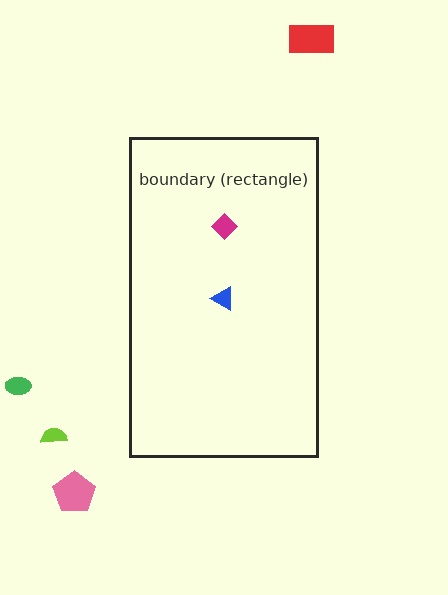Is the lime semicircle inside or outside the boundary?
Outside.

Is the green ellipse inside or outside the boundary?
Outside.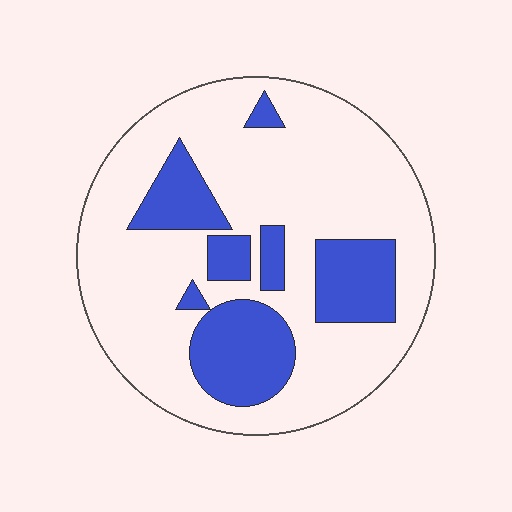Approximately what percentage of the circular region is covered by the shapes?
Approximately 25%.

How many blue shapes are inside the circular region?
7.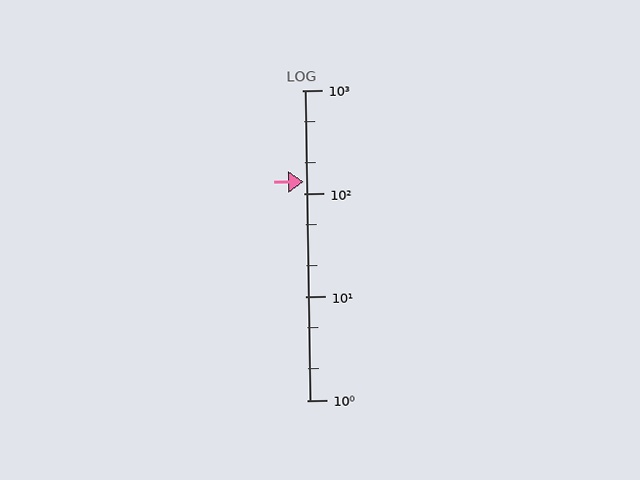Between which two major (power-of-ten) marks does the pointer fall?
The pointer is between 100 and 1000.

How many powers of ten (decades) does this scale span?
The scale spans 3 decades, from 1 to 1000.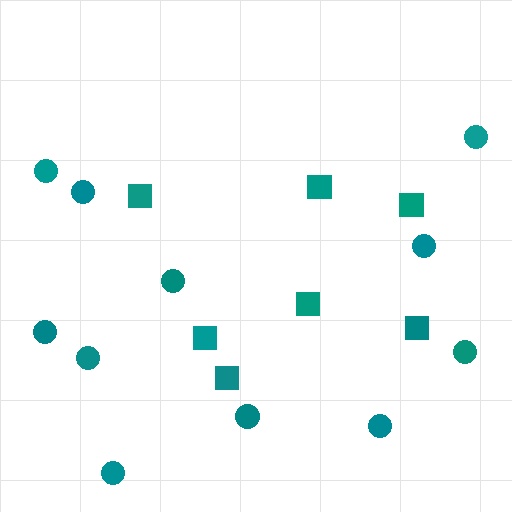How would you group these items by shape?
There are 2 groups: one group of circles (11) and one group of squares (7).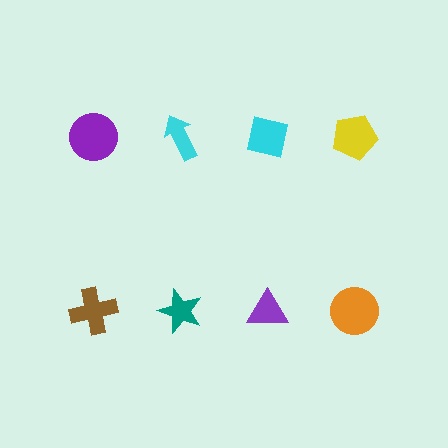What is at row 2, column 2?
A teal star.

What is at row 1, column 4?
A yellow pentagon.